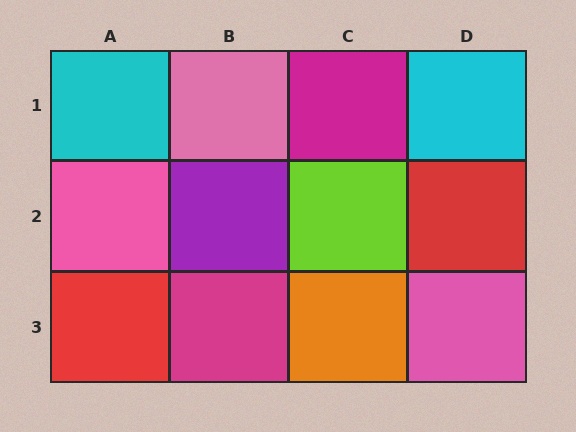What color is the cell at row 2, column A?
Pink.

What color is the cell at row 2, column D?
Red.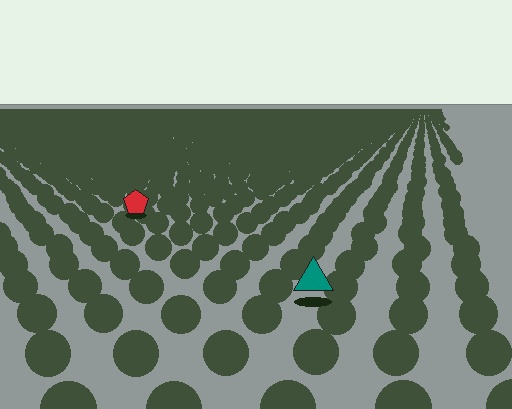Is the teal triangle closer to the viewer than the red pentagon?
Yes. The teal triangle is closer — you can tell from the texture gradient: the ground texture is coarser near it.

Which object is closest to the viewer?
The teal triangle is closest. The texture marks near it are larger and more spread out.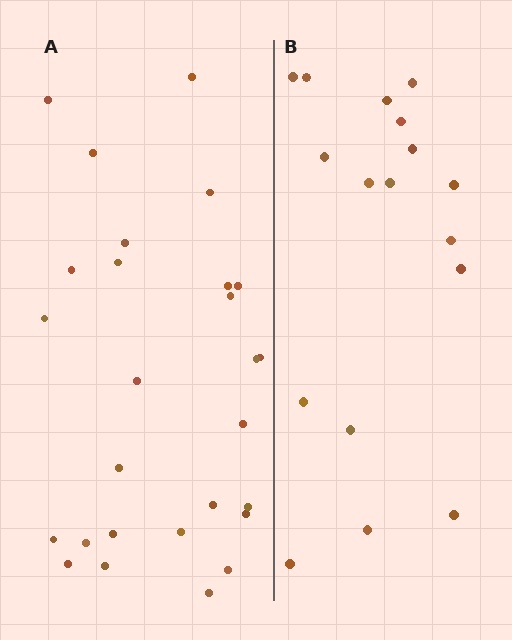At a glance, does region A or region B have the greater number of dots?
Region A (the left region) has more dots.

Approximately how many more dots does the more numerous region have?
Region A has roughly 10 or so more dots than region B.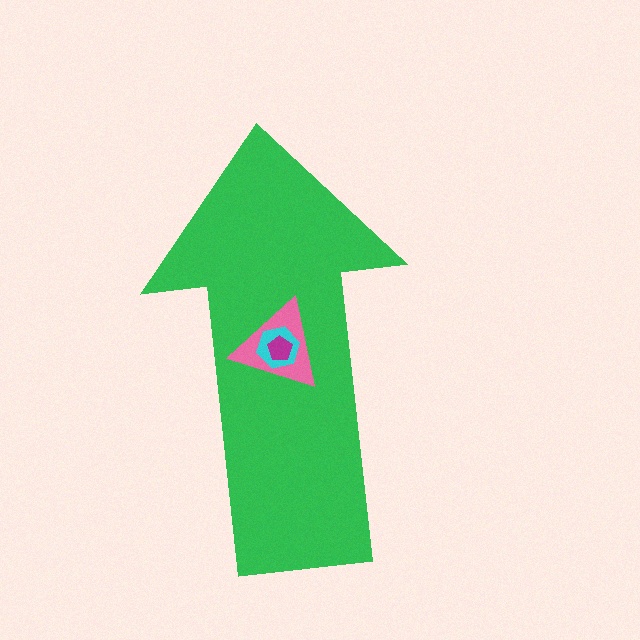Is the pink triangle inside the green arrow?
Yes.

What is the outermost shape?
The green arrow.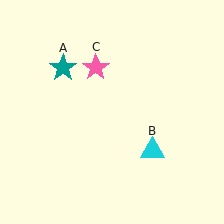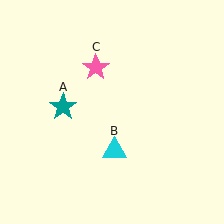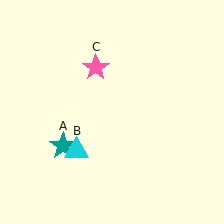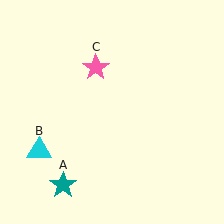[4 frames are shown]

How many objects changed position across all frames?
2 objects changed position: teal star (object A), cyan triangle (object B).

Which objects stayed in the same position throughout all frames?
Pink star (object C) remained stationary.